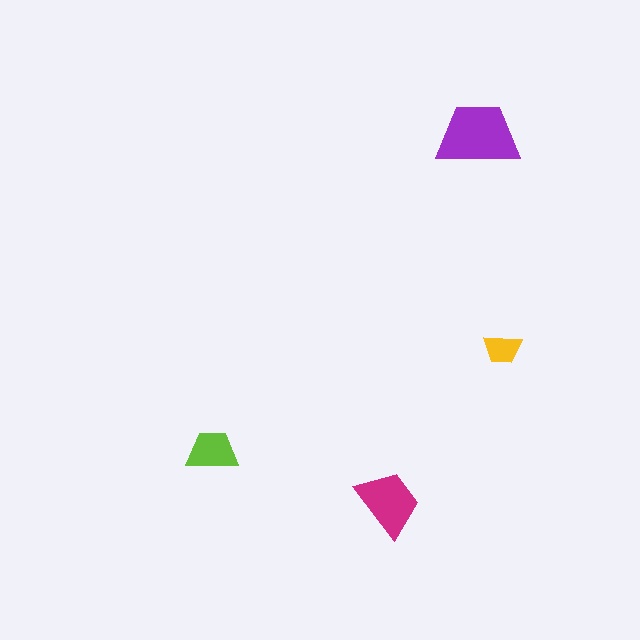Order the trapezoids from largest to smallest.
the purple one, the magenta one, the lime one, the yellow one.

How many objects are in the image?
There are 4 objects in the image.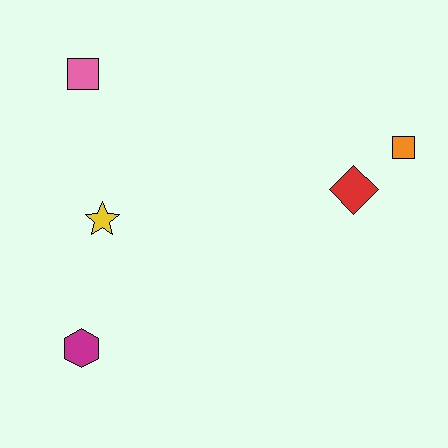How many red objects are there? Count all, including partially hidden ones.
There is 1 red object.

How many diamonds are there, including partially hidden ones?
There is 1 diamond.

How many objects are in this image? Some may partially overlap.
There are 5 objects.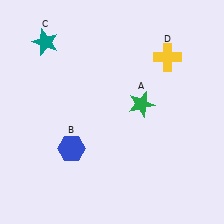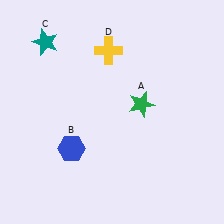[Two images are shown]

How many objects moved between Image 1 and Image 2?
1 object moved between the two images.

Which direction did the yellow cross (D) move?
The yellow cross (D) moved left.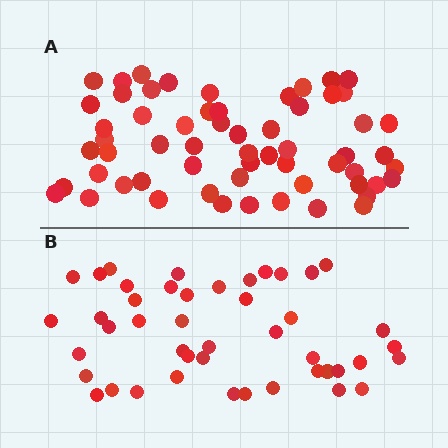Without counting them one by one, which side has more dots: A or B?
Region A (the top region) has more dots.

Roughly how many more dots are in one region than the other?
Region A has approximately 15 more dots than region B.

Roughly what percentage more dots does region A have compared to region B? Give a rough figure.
About 35% more.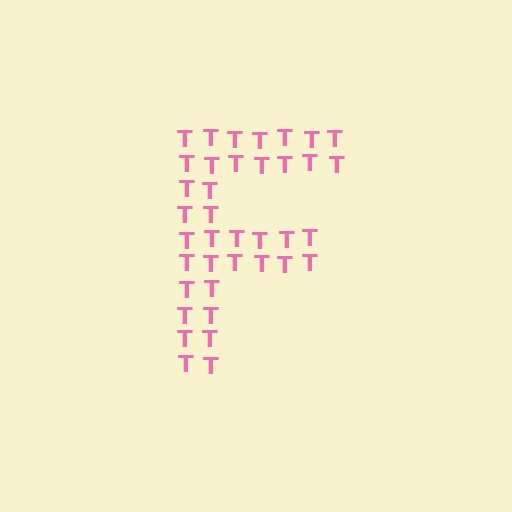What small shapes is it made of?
It is made of small letter T's.